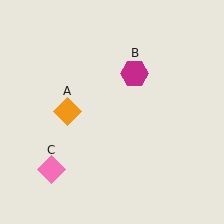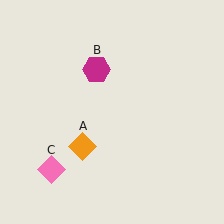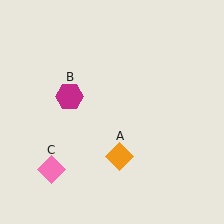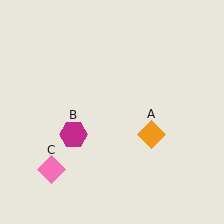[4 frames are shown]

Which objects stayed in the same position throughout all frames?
Pink diamond (object C) remained stationary.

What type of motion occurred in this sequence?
The orange diamond (object A), magenta hexagon (object B) rotated counterclockwise around the center of the scene.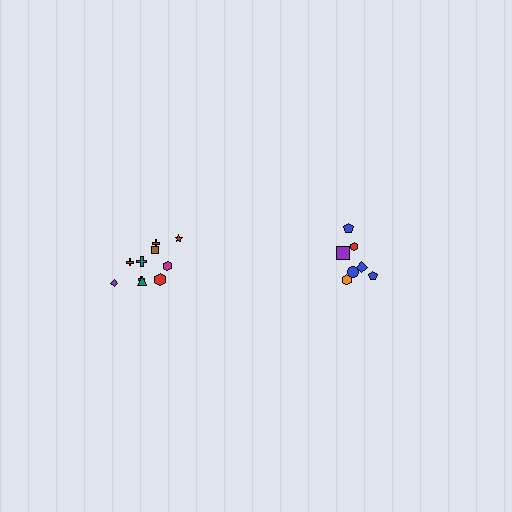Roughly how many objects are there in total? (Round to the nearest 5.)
Roughly 20 objects in total.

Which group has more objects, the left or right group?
The left group.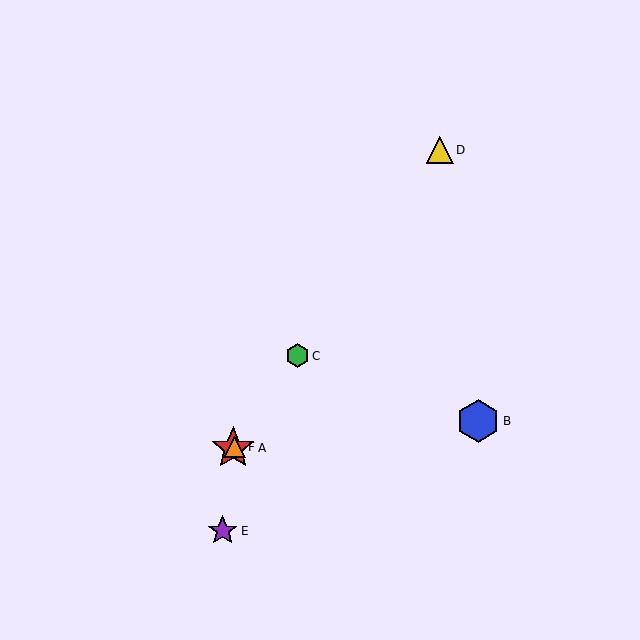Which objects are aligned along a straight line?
Objects A, C, D, F are aligned along a straight line.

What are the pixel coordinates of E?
Object E is at (223, 531).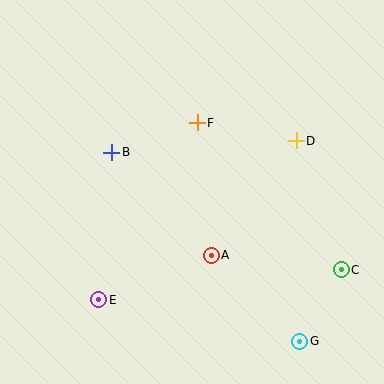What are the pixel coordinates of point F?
Point F is at (197, 123).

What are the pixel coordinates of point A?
Point A is at (211, 255).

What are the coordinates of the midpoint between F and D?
The midpoint between F and D is at (247, 132).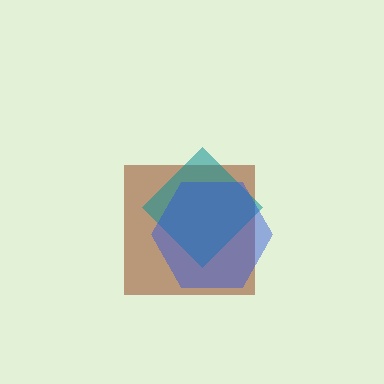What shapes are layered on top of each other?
The layered shapes are: a brown square, a teal diamond, a blue hexagon.